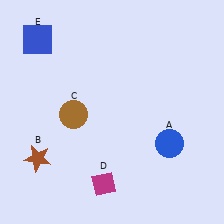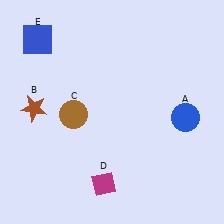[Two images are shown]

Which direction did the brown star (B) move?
The brown star (B) moved up.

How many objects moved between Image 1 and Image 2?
2 objects moved between the two images.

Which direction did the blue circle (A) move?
The blue circle (A) moved up.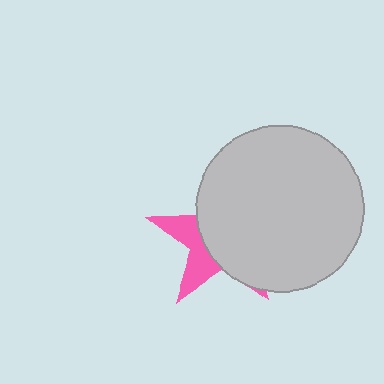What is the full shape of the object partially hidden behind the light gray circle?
The partially hidden object is a pink star.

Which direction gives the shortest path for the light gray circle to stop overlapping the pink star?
Moving right gives the shortest separation.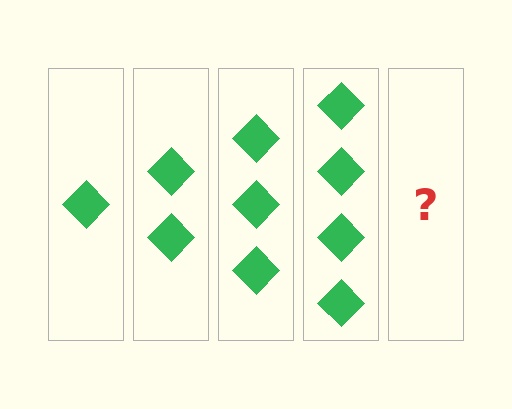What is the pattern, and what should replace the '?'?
The pattern is that each step adds one more diamond. The '?' should be 5 diamonds.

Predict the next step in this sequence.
The next step is 5 diamonds.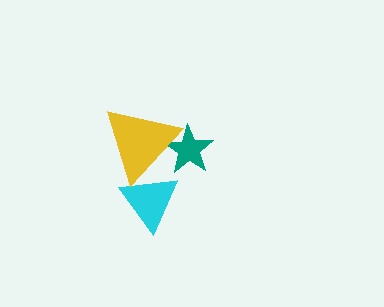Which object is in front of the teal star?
The yellow triangle is in front of the teal star.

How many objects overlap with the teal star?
1 object overlaps with the teal star.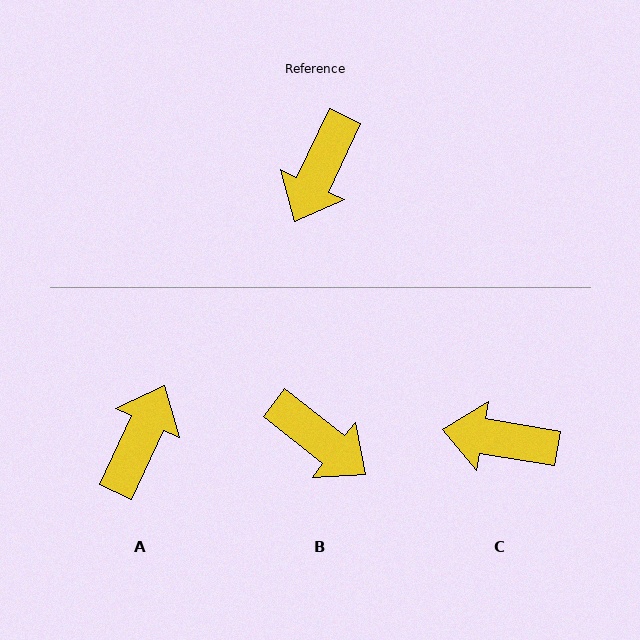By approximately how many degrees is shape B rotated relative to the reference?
Approximately 77 degrees counter-clockwise.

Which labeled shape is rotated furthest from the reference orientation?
A, about 179 degrees away.